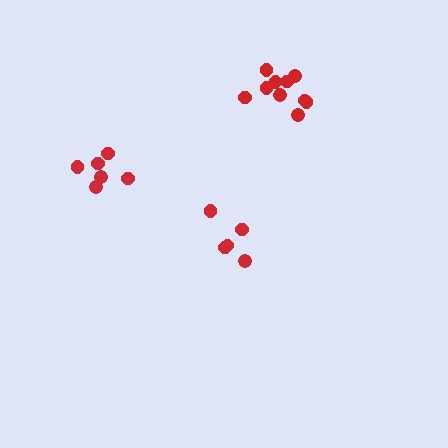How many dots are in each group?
Group 1: 5 dots, Group 2: 6 dots, Group 3: 10 dots (21 total).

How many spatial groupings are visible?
There are 3 spatial groupings.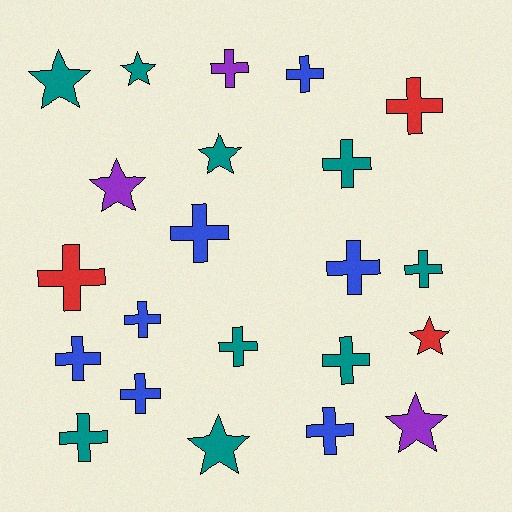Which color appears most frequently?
Teal, with 9 objects.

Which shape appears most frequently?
Cross, with 15 objects.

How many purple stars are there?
There are 2 purple stars.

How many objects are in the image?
There are 22 objects.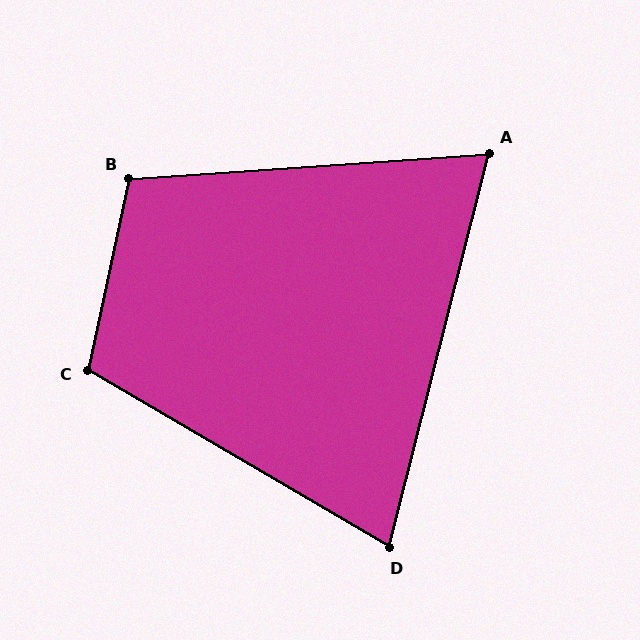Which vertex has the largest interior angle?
C, at approximately 108 degrees.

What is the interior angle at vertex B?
Approximately 106 degrees (obtuse).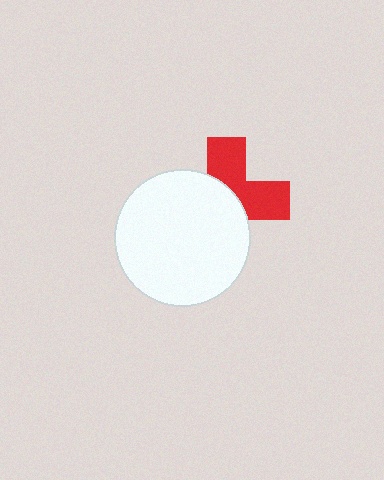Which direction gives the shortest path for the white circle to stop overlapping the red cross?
Moving toward the lower-left gives the shortest separation.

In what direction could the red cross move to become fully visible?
The red cross could move toward the upper-right. That would shift it out from behind the white circle entirely.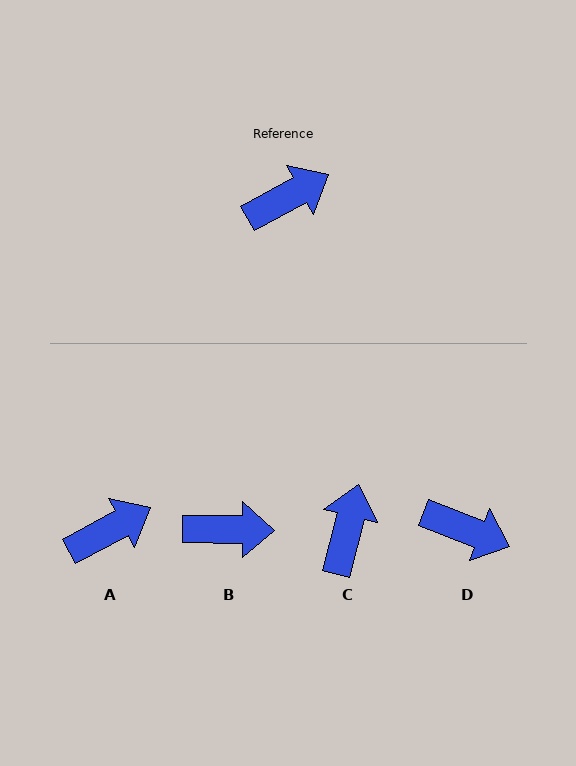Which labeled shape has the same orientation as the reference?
A.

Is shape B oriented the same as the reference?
No, it is off by about 29 degrees.